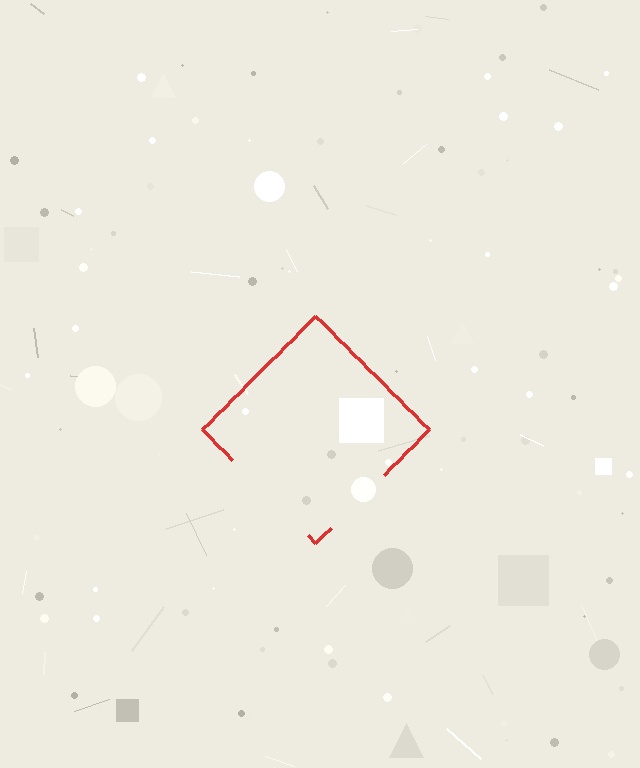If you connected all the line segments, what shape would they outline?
They would outline a diamond.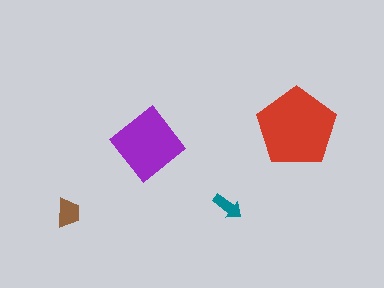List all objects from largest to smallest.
The red pentagon, the purple diamond, the brown trapezoid, the teal arrow.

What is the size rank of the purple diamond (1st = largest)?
2nd.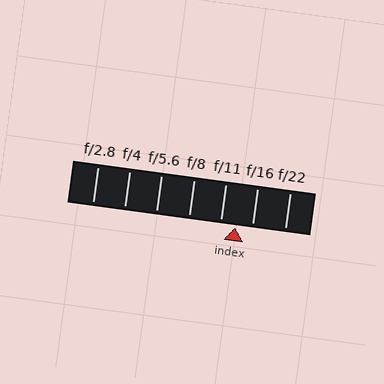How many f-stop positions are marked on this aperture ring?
There are 7 f-stop positions marked.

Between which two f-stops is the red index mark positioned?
The index mark is between f/11 and f/16.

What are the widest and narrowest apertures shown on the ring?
The widest aperture shown is f/2.8 and the narrowest is f/22.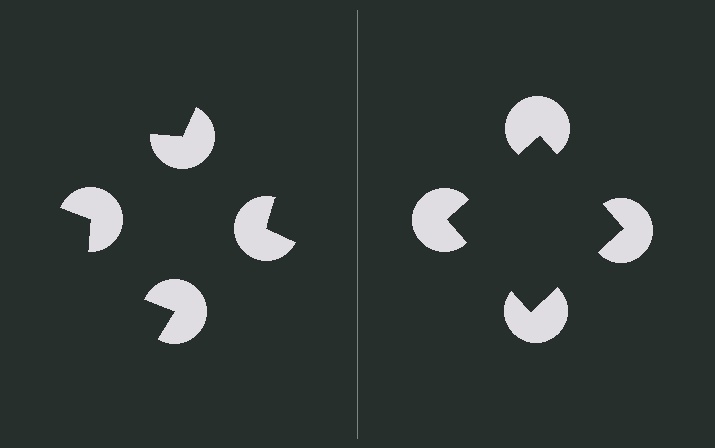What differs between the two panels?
The pac-man discs are positioned identically on both sides; only the wedge orientations differ. On the right they align to a square; on the left they are misaligned.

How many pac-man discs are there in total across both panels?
8 — 4 on each side.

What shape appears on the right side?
An illusory square.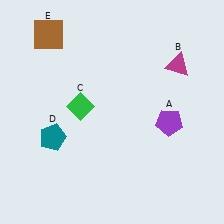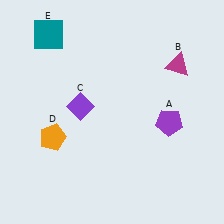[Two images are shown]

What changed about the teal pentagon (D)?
In Image 1, D is teal. In Image 2, it changed to orange.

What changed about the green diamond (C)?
In Image 1, C is green. In Image 2, it changed to purple.